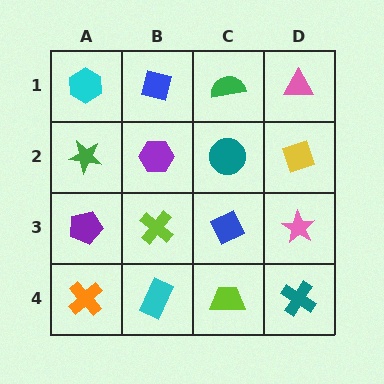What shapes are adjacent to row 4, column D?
A pink star (row 3, column D), a lime trapezoid (row 4, column C).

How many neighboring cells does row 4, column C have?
3.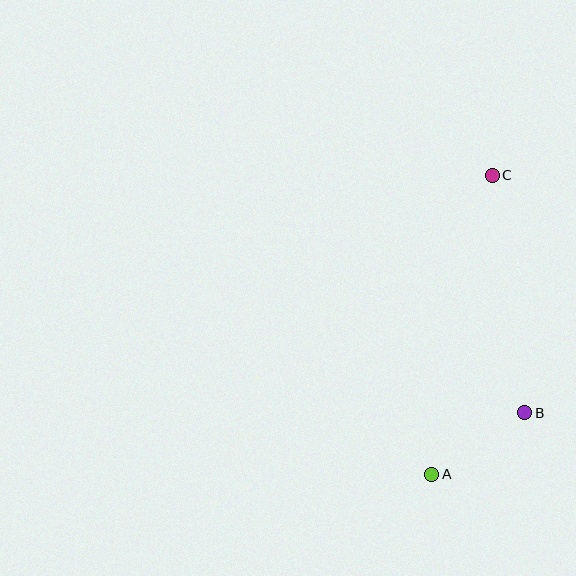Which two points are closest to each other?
Points A and B are closest to each other.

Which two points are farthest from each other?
Points A and C are farthest from each other.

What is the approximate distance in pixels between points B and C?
The distance between B and C is approximately 240 pixels.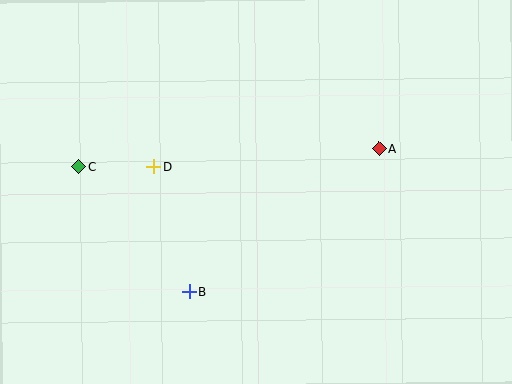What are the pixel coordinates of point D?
Point D is at (154, 167).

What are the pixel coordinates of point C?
Point C is at (78, 166).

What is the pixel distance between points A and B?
The distance between A and B is 237 pixels.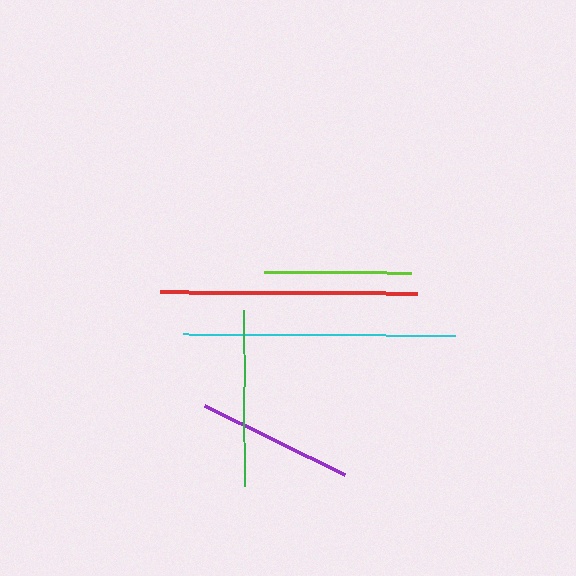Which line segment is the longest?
The cyan line is the longest at approximately 272 pixels.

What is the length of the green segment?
The green segment is approximately 177 pixels long.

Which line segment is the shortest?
The lime line is the shortest at approximately 147 pixels.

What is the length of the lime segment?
The lime segment is approximately 147 pixels long.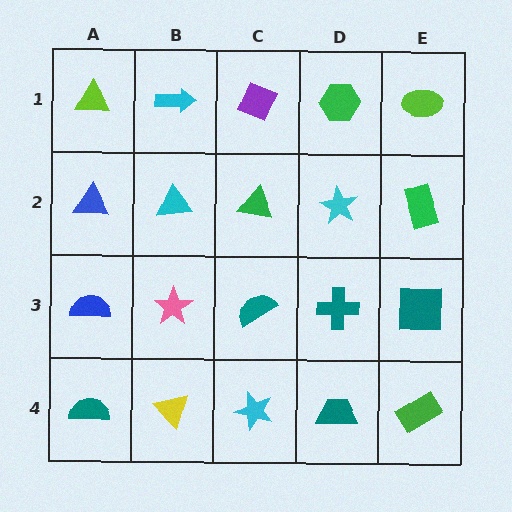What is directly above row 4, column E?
A teal square.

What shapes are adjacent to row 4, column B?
A pink star (row 3, column B), a teal semicircle (row 4, column A), a cyan star (row 4, column C).